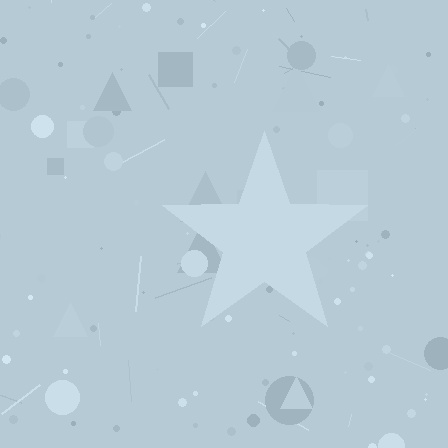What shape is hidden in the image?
A star is hidden in the image.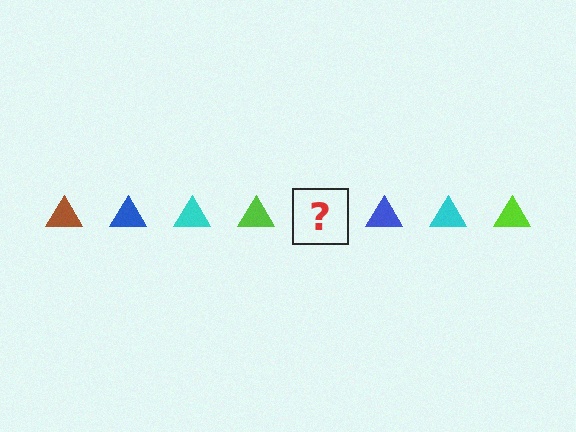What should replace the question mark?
The question mark should be replaced with a brown triangle.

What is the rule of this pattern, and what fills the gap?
The rule is that the pattern cycles through brown, blue, cyan, lime triangles. The gap should be filled with a brown triangle.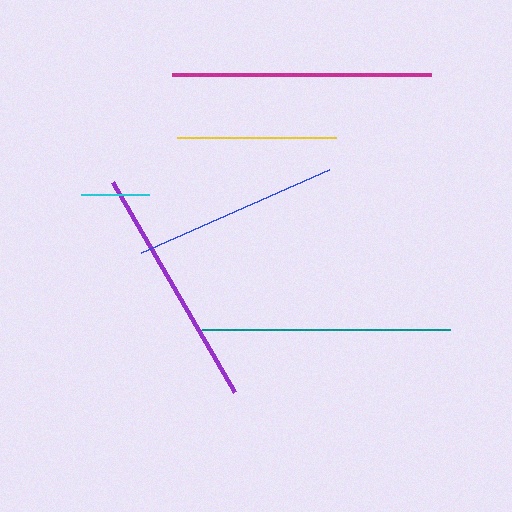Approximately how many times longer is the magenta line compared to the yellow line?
The magenta line is approximately 1.6 times the length of the yellow line.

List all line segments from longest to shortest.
From longest to shortest: magenta, teal, purple, blue, yellow, cyan.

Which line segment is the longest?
The magenta line is the longest at approximately 259 pixels.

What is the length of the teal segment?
The teal segment is approximately 248 pixels long.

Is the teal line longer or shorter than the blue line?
The teal line is longer than the blue line.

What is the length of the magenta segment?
The magenta segment is approximately 259 pixels long.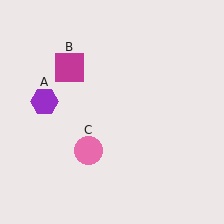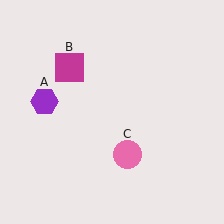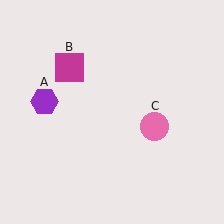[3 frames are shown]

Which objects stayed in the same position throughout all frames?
Purple hexagon (object A) and magenta square (object B) remained stationary.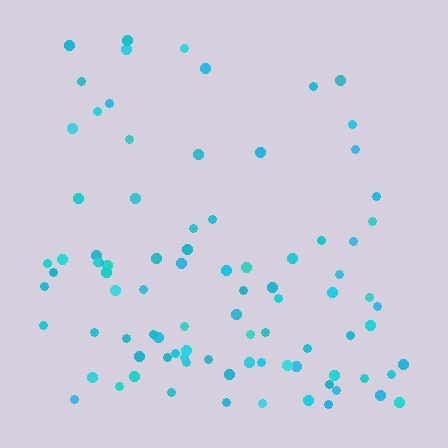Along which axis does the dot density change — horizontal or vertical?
Vertical.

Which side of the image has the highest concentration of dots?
The bottom.